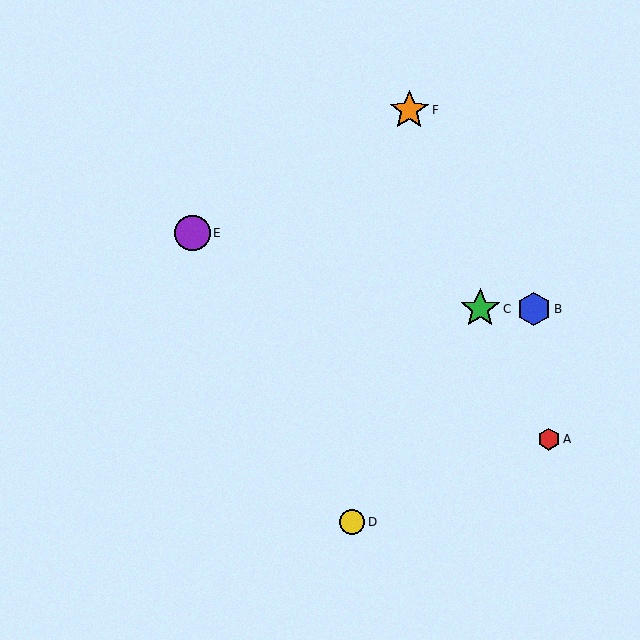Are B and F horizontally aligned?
No, B is at y≈309 and F is at y≈110.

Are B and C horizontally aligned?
Yes, both are at y≈309.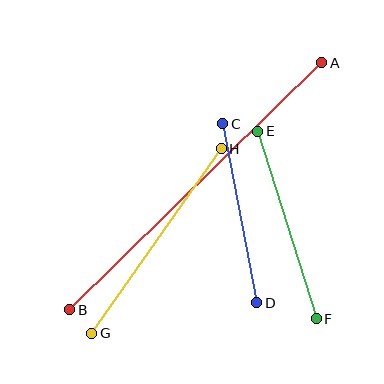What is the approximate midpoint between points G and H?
The midpoint is at approximately (156, 241) pixels.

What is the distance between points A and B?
The distance is approximately 353 pixels.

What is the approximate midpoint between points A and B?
The midpoint is at approximately (196, 186) pixels.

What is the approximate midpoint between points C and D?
The midpoint is at approximately (240, 213) pixels.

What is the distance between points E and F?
The distance is approximately 197 pixels.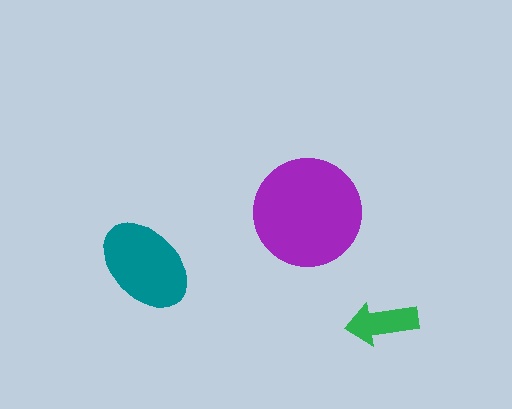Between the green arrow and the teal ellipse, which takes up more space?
The teal ellipse.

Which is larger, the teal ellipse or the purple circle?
The purple circle.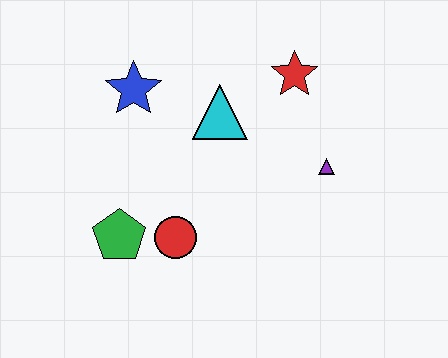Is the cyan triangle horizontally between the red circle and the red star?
Yes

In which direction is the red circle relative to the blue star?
The red circle is below the blue star.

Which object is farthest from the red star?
The green pentagon is farthest from the red star.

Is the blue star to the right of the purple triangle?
No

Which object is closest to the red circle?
The green pentagon is closest to the red circle.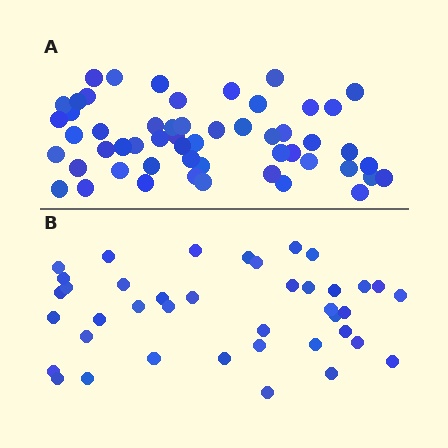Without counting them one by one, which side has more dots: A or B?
Region A (the top region) has more dots.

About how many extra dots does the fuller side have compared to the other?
Region A has approximately 15 more dots than region B.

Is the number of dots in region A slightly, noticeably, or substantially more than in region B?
Region A has noticeably more, but not dramatically so. The ratio is roughly 1.4 to 1.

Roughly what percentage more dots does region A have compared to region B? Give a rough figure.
About 35% more.